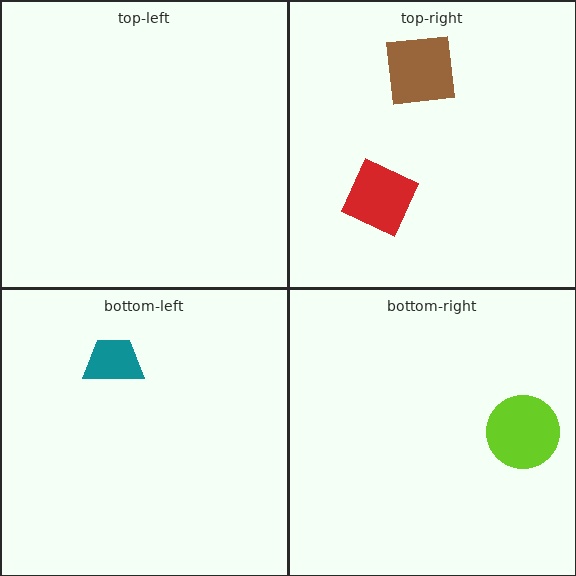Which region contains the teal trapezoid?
The bottom-left region.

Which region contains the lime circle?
The bottom-right region.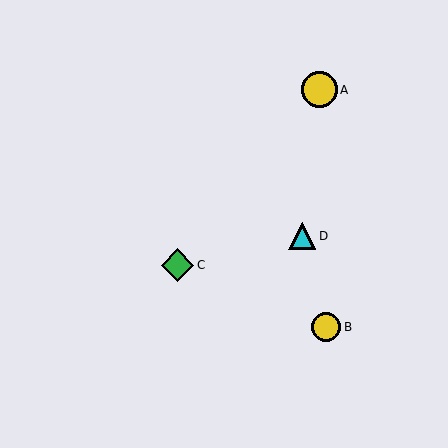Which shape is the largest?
The yellow circle (labeled A) is the largest.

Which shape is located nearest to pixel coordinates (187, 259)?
The green diamond (labeled C) at (178, 265) is nearest to that location.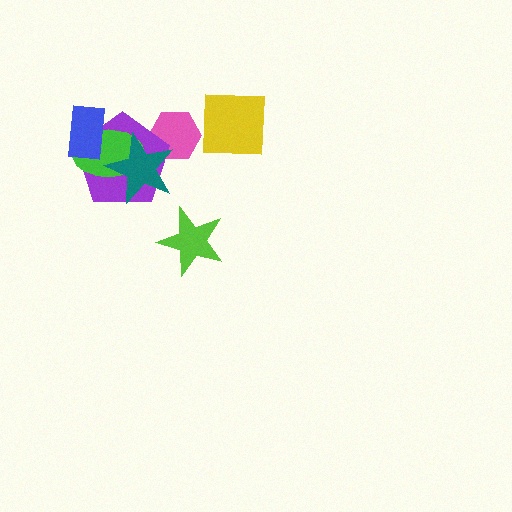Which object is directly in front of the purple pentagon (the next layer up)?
The green ellipse is directly in front of the purple pentagon.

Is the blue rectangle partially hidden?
No, no other shape covers it.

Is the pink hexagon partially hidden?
Yes, it is partially covered by another shape.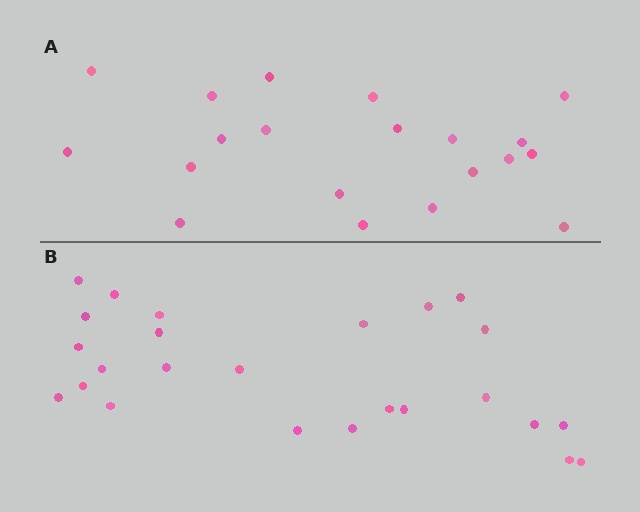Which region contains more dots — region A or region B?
Region B (the bottom region) has more dots.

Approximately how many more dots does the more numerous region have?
Region B has about 5 more dots than region A.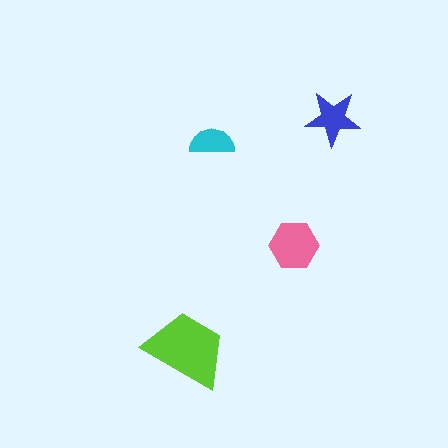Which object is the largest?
The lime trapezoid.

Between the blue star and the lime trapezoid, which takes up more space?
The lime trapezoid.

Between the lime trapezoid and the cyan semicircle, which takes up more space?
The lime trapezoid.